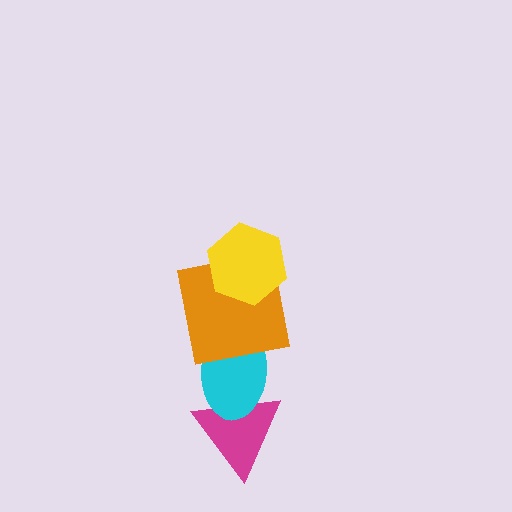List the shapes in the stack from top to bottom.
From top to bottom: the yellow hexagon, the orange square, the cyan ellipse, the magenta triangle.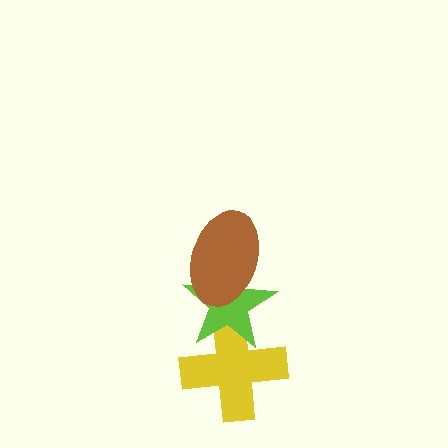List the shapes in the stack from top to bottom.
From top to bottom: the brown ellipse, the lime star, the yellow cross.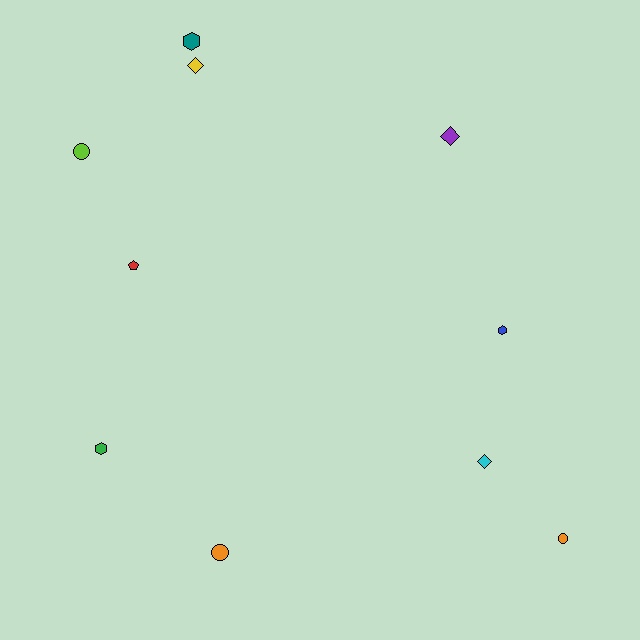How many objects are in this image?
There are 10 objects.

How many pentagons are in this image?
There is 1 pentagon.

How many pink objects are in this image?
There are no pink objects.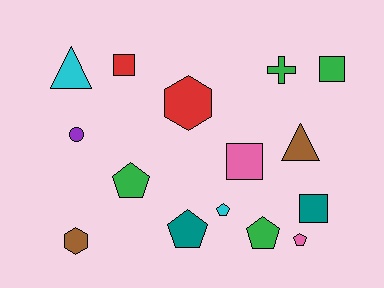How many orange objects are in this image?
There are no orange objects.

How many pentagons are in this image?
There are 5 pentagons.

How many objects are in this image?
There are 15 objects.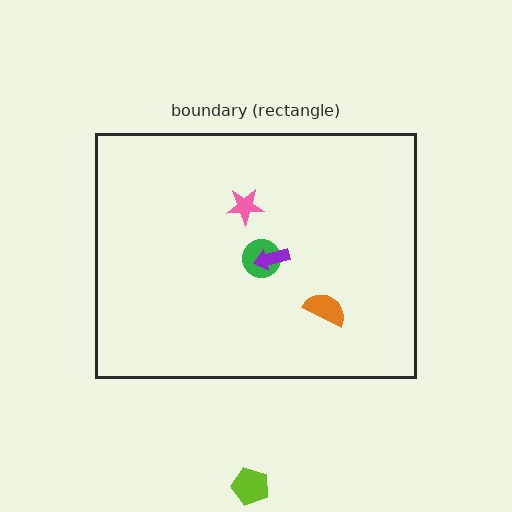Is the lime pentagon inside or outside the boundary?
Outside.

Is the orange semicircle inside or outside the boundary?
Inside.